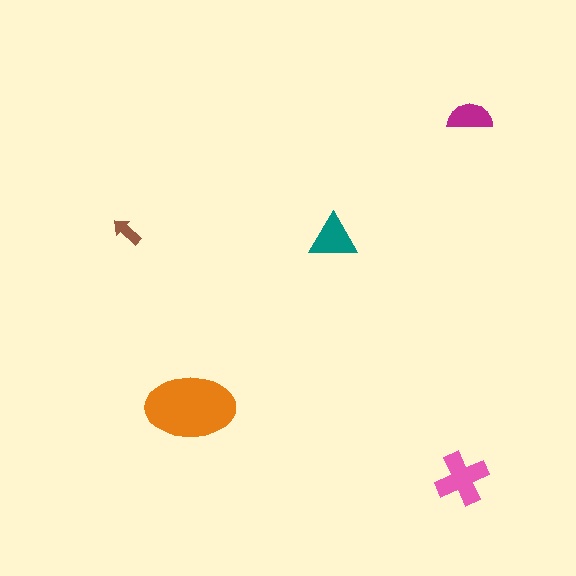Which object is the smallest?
The brown arrow.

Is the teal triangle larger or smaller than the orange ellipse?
Smaller.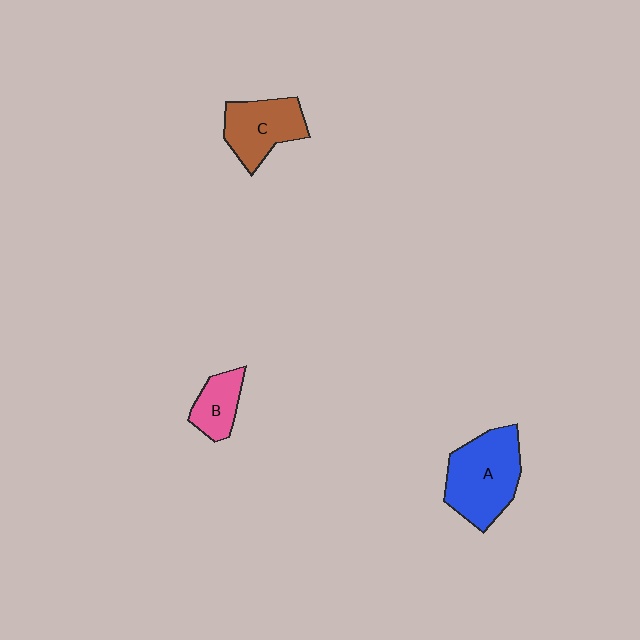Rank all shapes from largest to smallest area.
From largest to smallest: A (blue), C (brown), B (pink).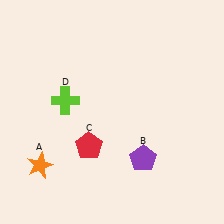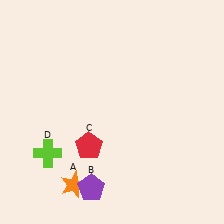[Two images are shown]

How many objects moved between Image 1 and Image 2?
3 objects moved between the two images.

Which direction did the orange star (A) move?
The orange star (A) moved right.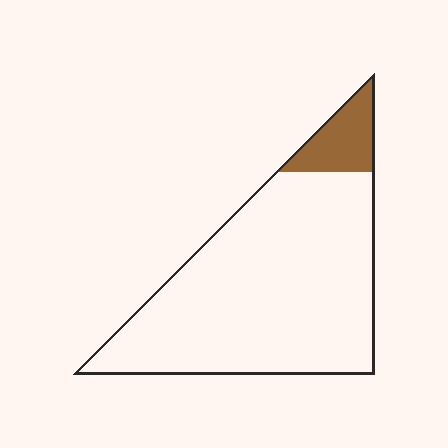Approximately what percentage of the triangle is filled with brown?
Approximately 10%.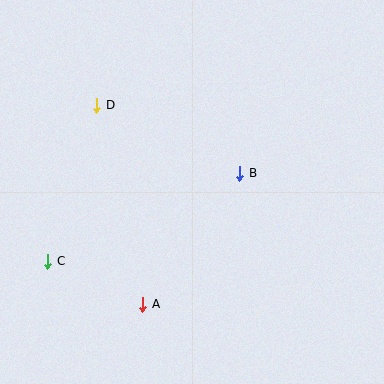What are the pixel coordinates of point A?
Point A is at (143, 304).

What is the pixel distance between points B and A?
The distance between B and A is 163 pixels.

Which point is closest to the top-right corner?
Point B is closest to the top-right corner.